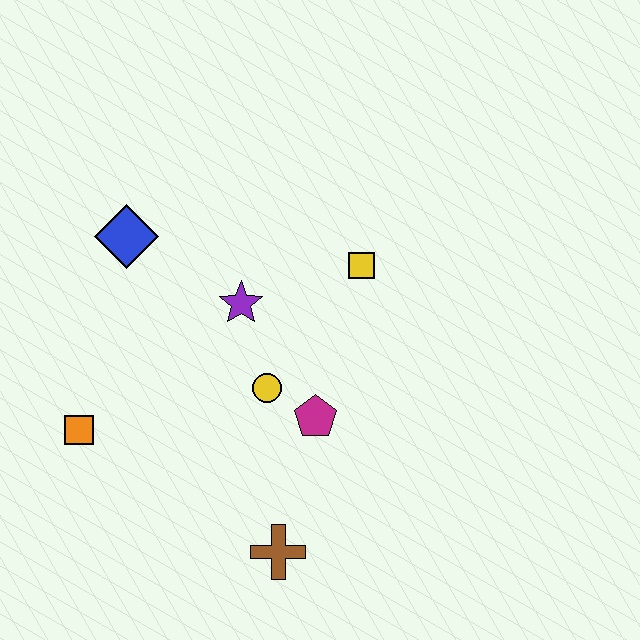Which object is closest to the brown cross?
The magenta pentagon is closest to the brown cross.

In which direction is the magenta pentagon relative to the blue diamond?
The magenta pentagon is to the right of the blue diamond.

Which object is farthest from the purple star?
The brown cross is farthest from the purple star.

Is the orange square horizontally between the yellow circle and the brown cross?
No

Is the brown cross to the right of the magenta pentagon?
No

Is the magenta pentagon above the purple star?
No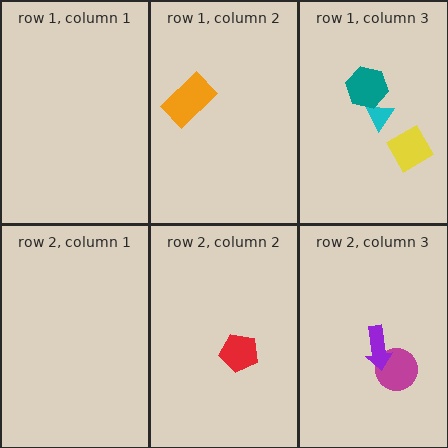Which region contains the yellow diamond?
The row 1, column 3 region.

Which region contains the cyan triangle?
The row 1, column 3 region.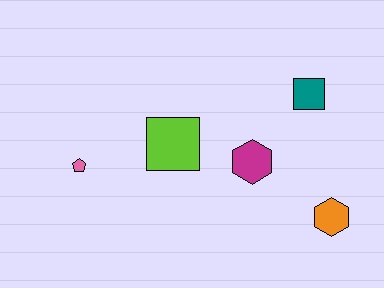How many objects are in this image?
There are 5 objects.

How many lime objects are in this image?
There is 1 lime object.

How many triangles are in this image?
There are no triangles.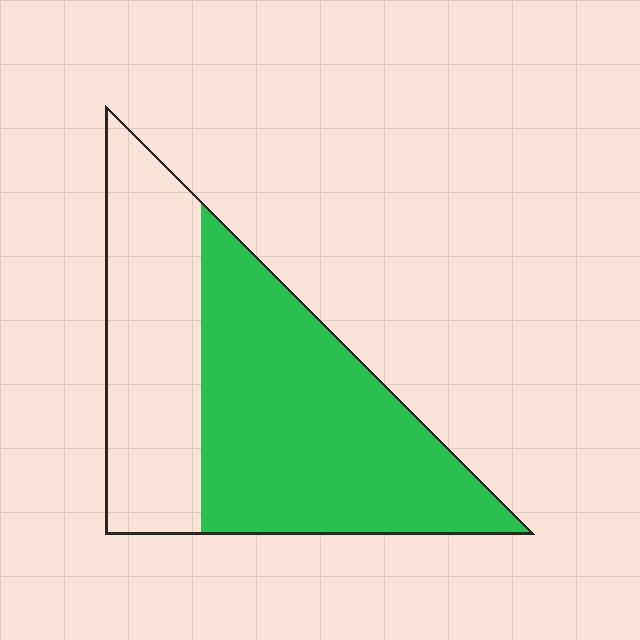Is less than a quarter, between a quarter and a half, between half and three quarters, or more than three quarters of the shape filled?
Between half and three quarters.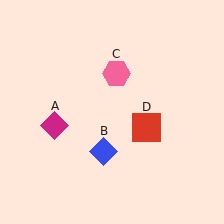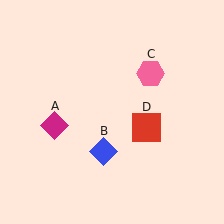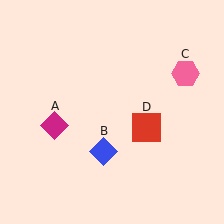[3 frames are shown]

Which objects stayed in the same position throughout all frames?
Magenta diamond (object A) and blue diamond (object B) and red square (object D) remained stationary.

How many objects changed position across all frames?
1 object changed position: pink hexagon (object C).